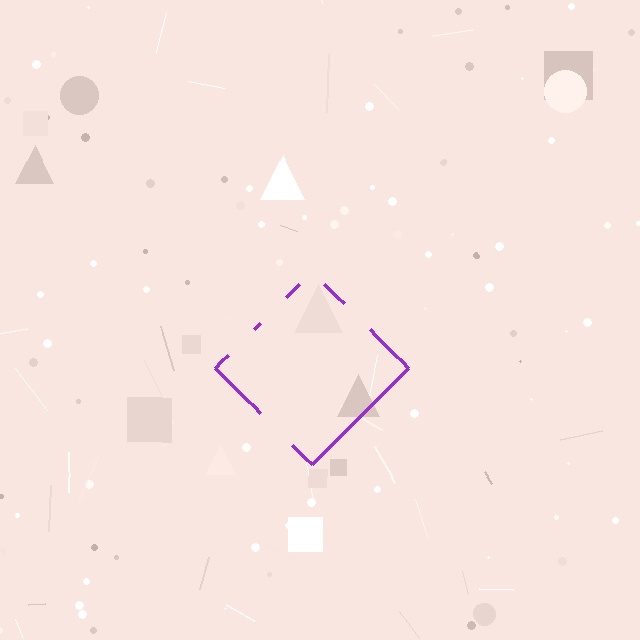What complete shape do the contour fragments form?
The contour fragments form a diamond.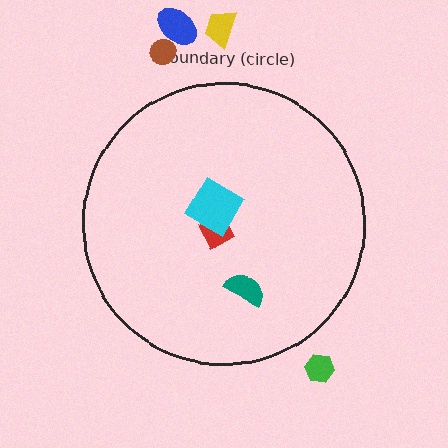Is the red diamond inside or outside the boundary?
Inside.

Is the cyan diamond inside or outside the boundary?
Inside.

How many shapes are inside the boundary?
3 inside, 4 outside.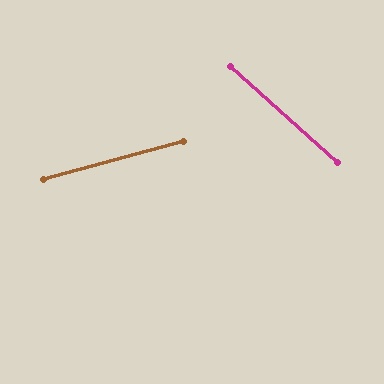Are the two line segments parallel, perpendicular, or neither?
Neither parallel nor perpendicular — they differ by about 57°.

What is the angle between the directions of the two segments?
Approximately 57 degrees.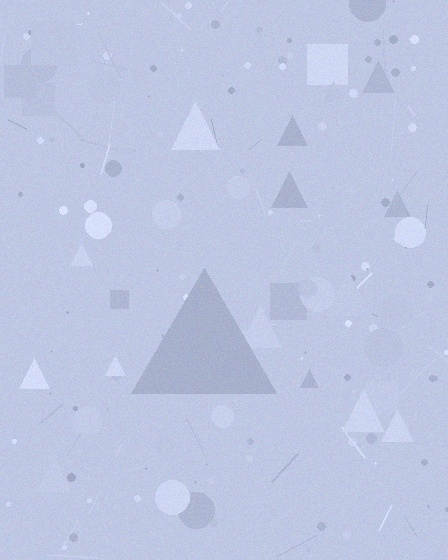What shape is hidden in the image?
A triangle is hidden in the image.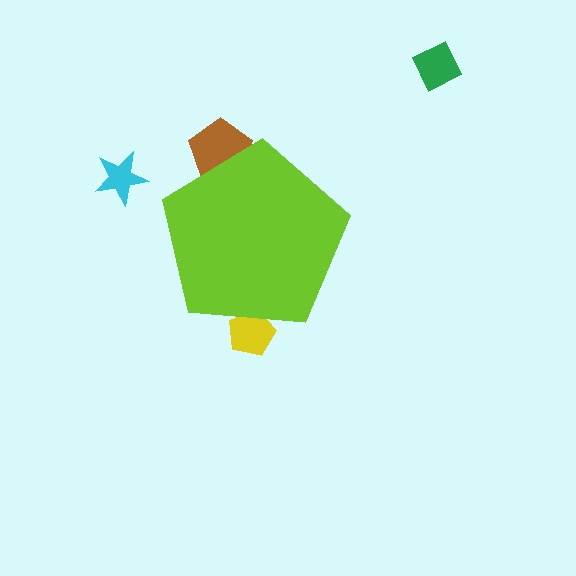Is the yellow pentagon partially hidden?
Yes, the yellow pentagon is partially hidden behind the lime pentagon.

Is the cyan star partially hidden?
No, the cyan star is fully visible.